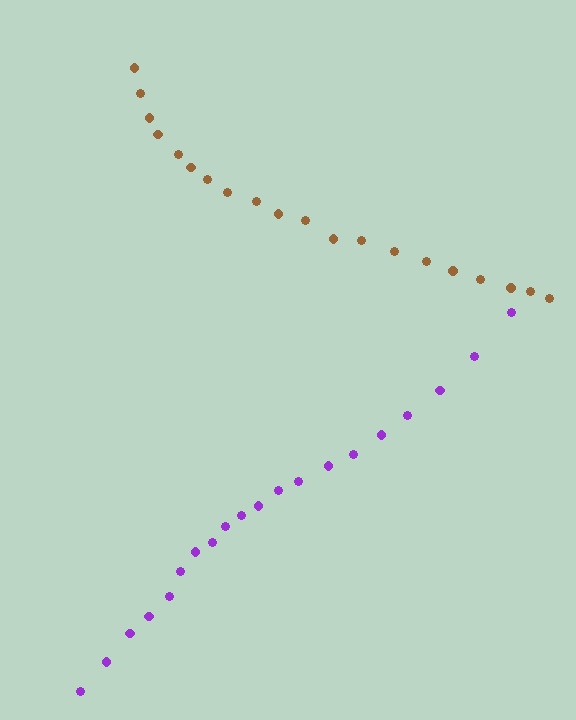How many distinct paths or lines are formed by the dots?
There are 2 distinct paths.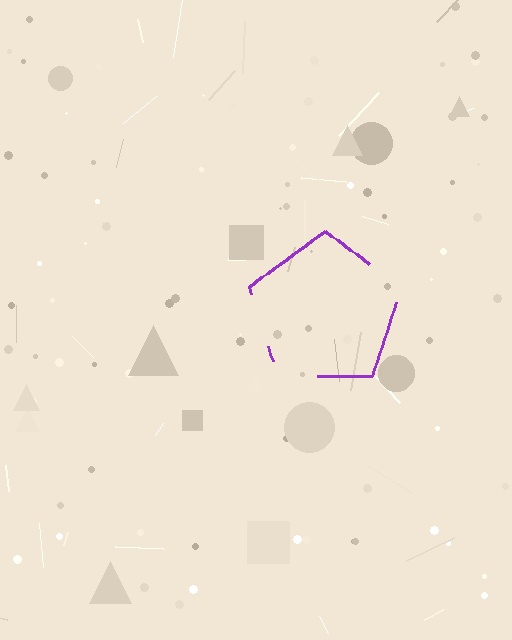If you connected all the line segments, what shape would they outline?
They would outline a pentagon.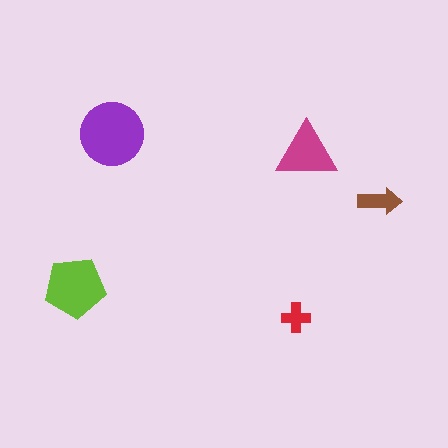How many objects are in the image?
There are 5 objects in the image.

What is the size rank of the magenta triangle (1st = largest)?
3rd.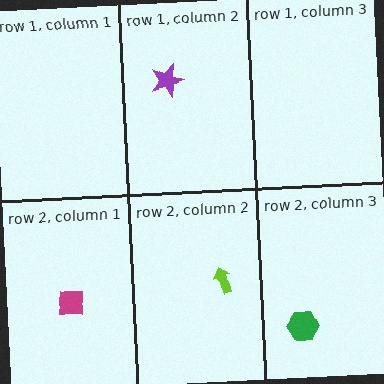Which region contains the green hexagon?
The row 2, column 3 region.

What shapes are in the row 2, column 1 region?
The magenta square.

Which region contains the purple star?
The row 1, column 2 region.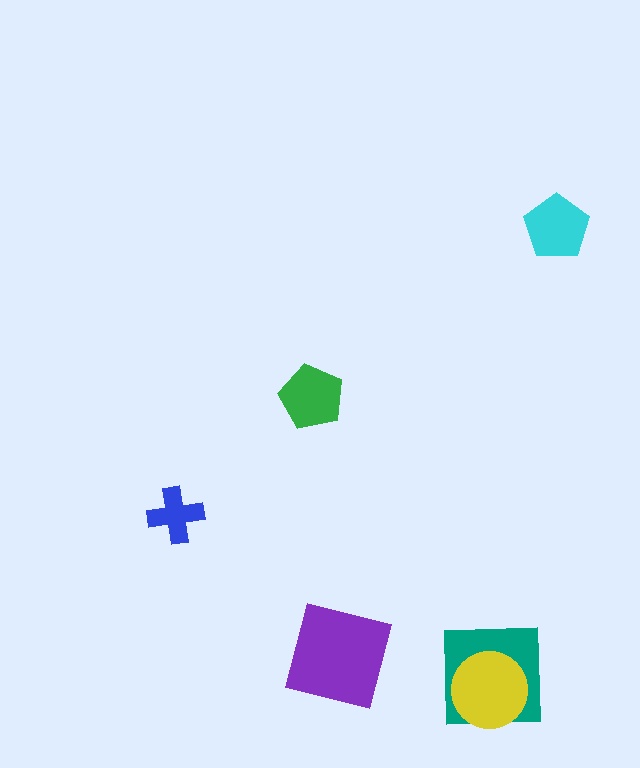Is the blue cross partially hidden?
No, no other shape covers it.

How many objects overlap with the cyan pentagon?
0 objects overlap with the cyan pentagon.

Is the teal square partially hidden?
Yes, it is partially covered by another shape.